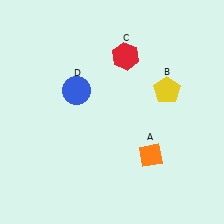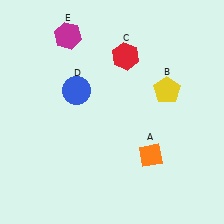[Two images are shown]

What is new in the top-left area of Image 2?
A magenta hexagon (E) was added in the top-left area of Image 2.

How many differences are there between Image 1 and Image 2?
There is 1 difference between the two images.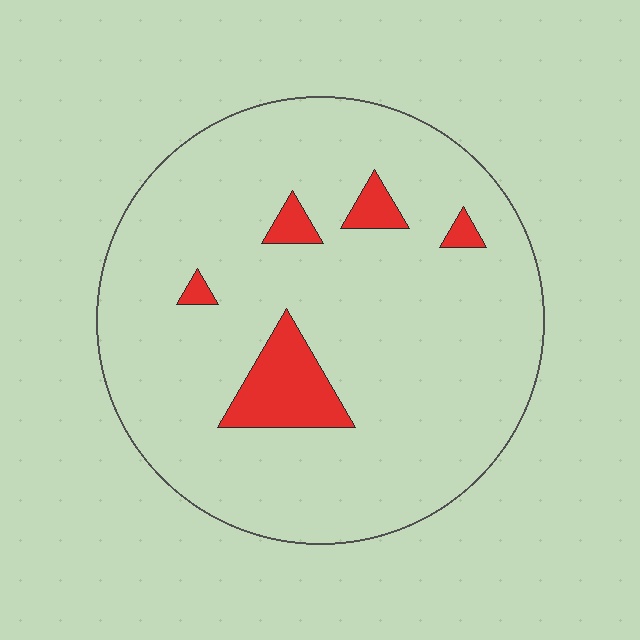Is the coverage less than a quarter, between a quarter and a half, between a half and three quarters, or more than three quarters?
Less than a quarter.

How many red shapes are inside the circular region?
5.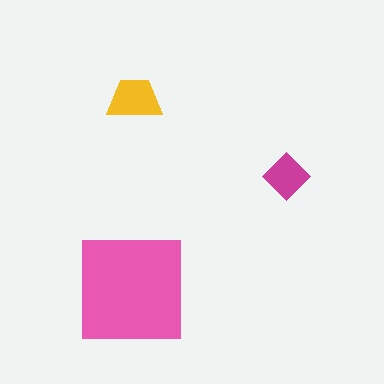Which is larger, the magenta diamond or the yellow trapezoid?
The yellow trapezoid.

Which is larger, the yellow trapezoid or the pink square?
The pink square.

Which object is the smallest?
The magenta diamond.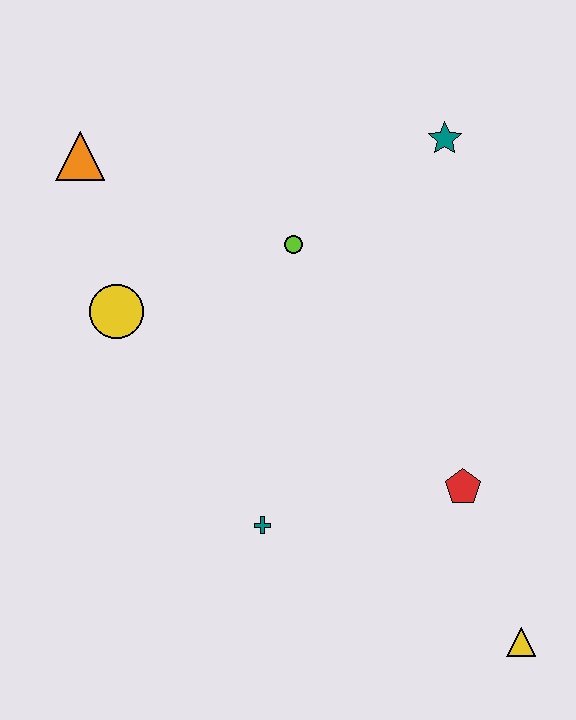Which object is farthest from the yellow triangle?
The orange triangle is farthest from the yellow triangle.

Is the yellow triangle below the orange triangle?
Yes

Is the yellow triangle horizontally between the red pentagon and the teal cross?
No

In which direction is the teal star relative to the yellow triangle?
The teal star is above the yellow triangle.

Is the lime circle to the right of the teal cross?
Yes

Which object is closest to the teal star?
The lime circle is closest to the teal star.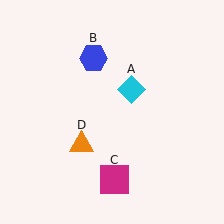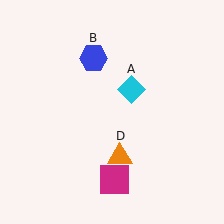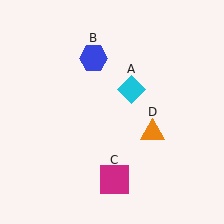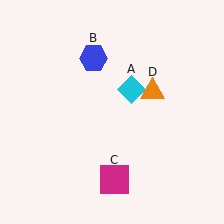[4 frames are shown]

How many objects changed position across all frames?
1 object changed position: orange triangle (object D).